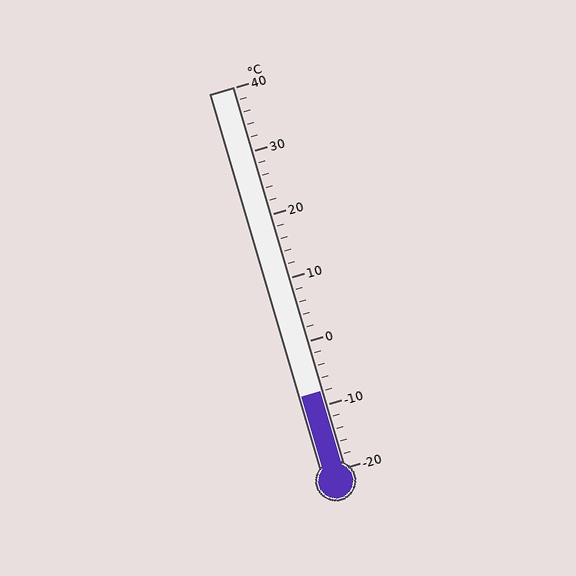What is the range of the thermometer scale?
The thermometer scale ranges from -20°C to 40°C.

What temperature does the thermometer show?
The thermometer shows approximately -8°C.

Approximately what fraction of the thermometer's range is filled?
The thermometer is filled to approximately 20% of its range.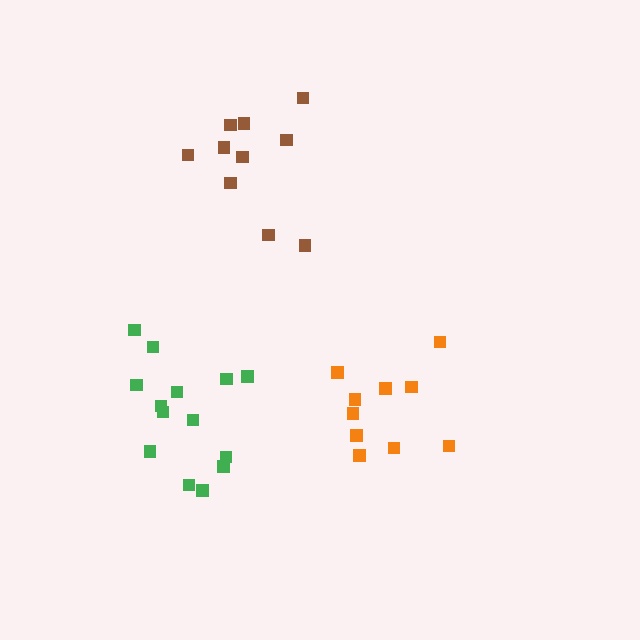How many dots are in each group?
Group 1: 10 dots, Group 2: 14 dots, Group 3: 10 dots (34 total).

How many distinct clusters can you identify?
There are 3 distinct clusters.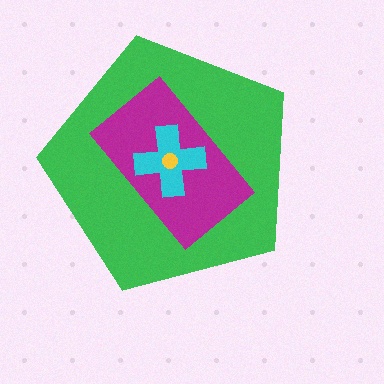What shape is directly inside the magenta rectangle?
The cyan cross.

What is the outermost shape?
The green pentagon.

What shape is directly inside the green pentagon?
The magenta rectangle.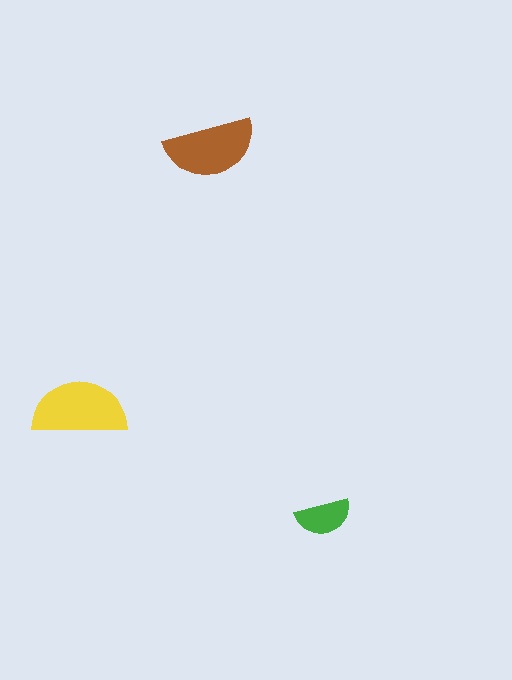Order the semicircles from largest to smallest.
the yellow one, the brown one, the green one.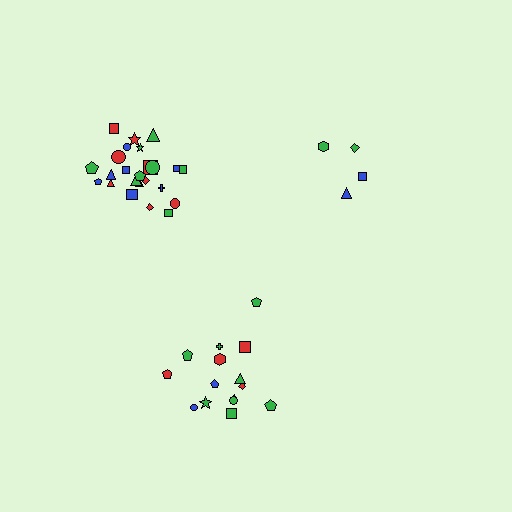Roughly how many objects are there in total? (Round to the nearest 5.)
Roughly 45 objects in total.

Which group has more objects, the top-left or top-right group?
The top-left group.